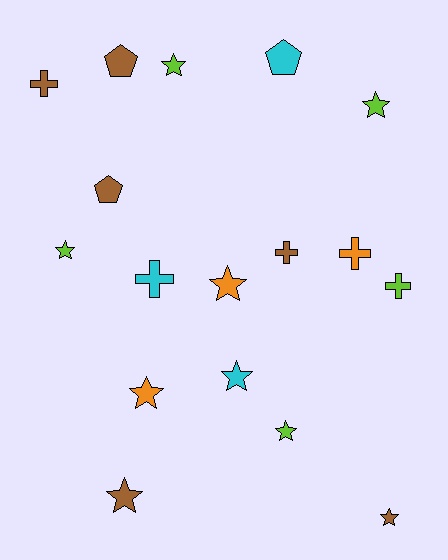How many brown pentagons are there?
There are 2 brown pentagons.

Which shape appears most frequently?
Star, with 9 objects.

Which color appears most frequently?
Brown, with 6 objects.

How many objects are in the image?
There are 17 objects.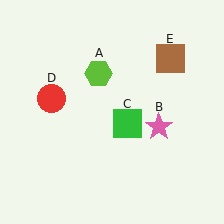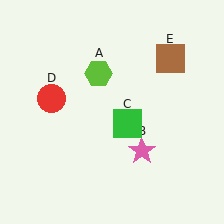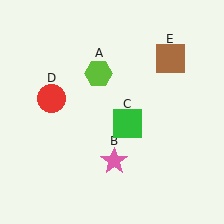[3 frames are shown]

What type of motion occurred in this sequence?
The pink star (object B) rotated clockwise around the center of the scene.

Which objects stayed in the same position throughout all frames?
Lime hexagon (object A) and green square (object C) and red circle (object D) and brown square (object E) remained stationary.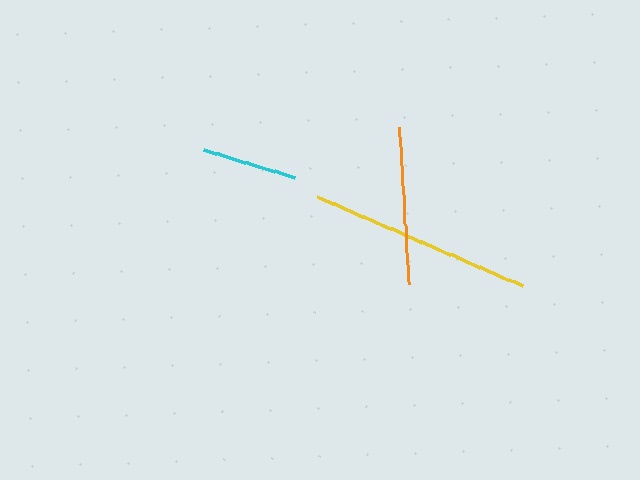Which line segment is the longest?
The yellow line is the longest at approximately 224 pixels.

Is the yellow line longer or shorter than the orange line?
The yellow line is longer than the orange line.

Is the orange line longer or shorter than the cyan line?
The orange line is longer than the cyan line.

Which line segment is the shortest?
The cyan line is the shortest at approximately 95 pixels.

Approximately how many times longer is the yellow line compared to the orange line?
The yellow line is approximately 1.4 times the length of the orange line.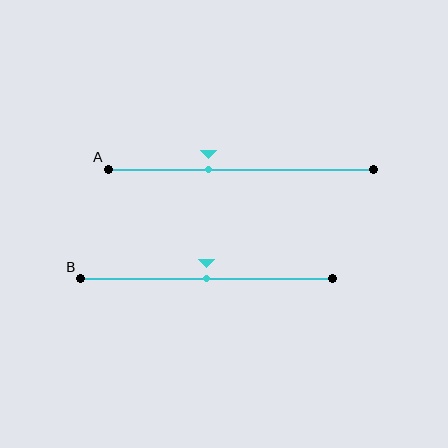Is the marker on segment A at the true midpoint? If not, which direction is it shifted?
No, the marker on segment A is shifted to the left by about 12% of the segment length.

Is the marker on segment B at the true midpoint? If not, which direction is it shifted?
Yes, the marker on segment B is at the true midpoint.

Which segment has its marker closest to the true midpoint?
Segment B has its marker closest to the true midpoint.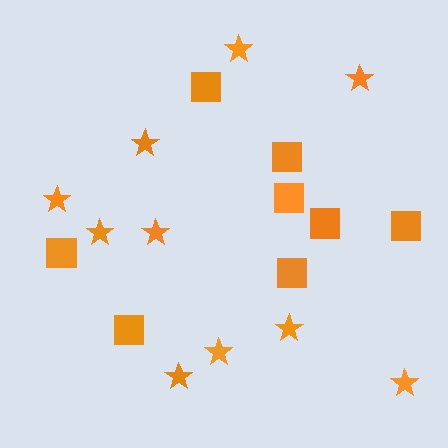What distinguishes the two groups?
There are 2 groups: one group of stars (10) and one group of squares (8).